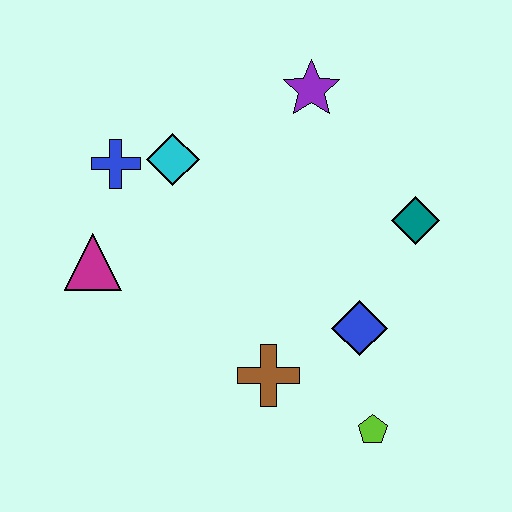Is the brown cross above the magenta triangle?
No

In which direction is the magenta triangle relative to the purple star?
The magenta triangle is to the left of the purple star.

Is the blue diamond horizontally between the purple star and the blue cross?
No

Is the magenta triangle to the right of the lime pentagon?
No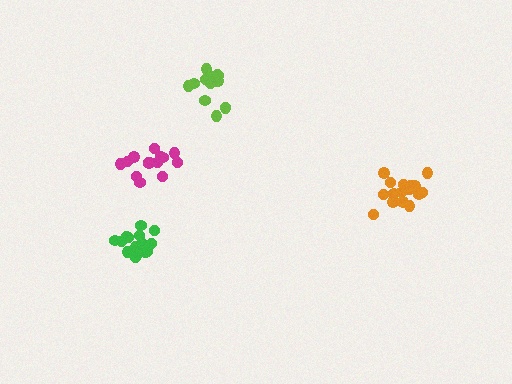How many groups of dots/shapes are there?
There are 4 groups.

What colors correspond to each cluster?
The clusters are colored: lime, orange, green, magenta.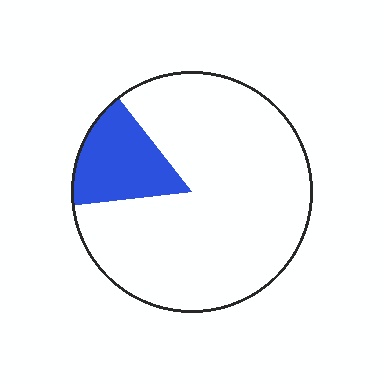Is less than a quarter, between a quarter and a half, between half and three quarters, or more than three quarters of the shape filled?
Less than a quarter.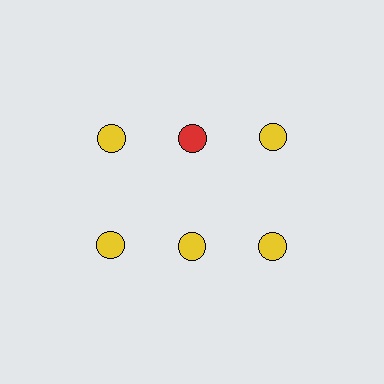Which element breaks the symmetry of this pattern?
The red circle in the top row, second from left column breaks the symmetry. All other shapes are yellow circles.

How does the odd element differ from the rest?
It has a different color: red instead of yellow.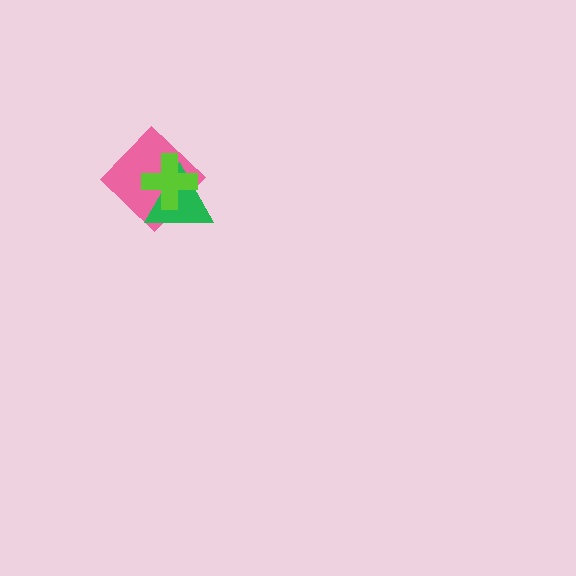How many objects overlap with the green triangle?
2 objects overlap with the green triangle.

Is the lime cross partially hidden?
No, no other shape covers it.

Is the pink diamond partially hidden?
Yes, it is partially covered by another shape.